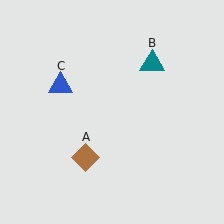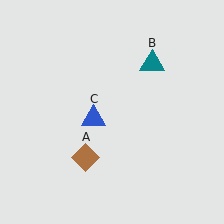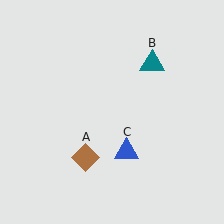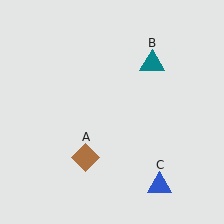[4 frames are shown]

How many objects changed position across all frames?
1 object changed position: blue triangle (object C).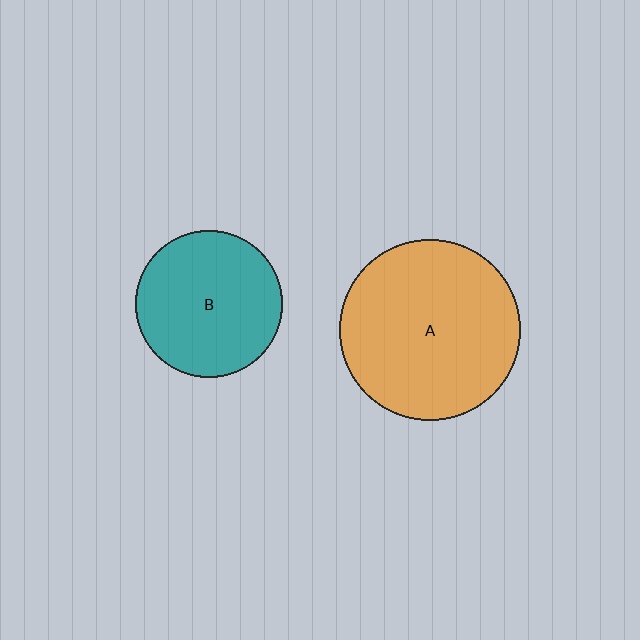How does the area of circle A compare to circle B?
Approximately 1.5 times.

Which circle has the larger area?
Circle A (orange).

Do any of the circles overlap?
No, none of the circles overlap.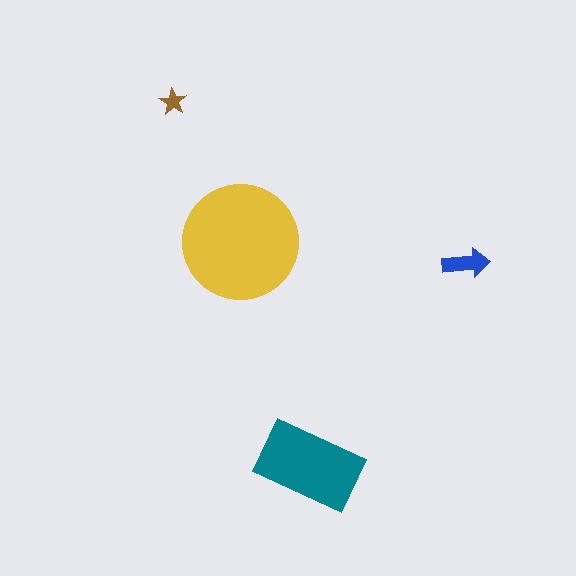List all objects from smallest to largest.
The brown star, the blue arrow, the teal rectangle, the yellow circle.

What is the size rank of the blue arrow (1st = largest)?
3rd.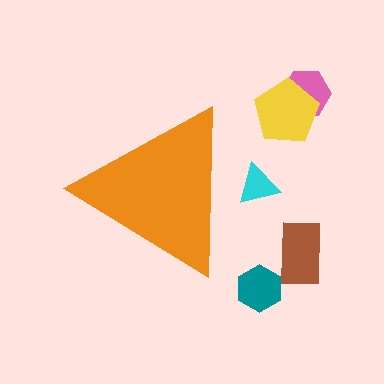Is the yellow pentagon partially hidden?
No, the yellow pentagon is fully visible.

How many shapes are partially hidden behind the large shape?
1 shape is partially hidden.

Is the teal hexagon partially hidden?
No, the teal hexagon is fully visible.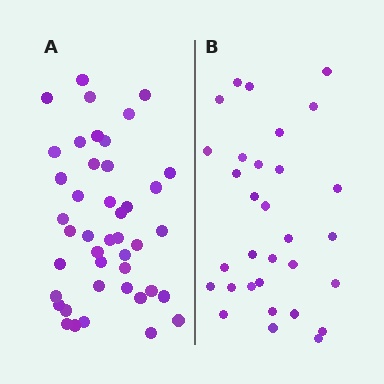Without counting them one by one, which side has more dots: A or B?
Region A (the left region) has more dots.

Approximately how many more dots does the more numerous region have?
Region A has roughly 12 or so more dots than region B.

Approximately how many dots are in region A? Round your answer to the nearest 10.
About 40 dots. (The exact count is 43, which rounds to 40.)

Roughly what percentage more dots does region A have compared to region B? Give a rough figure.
About 40% more.